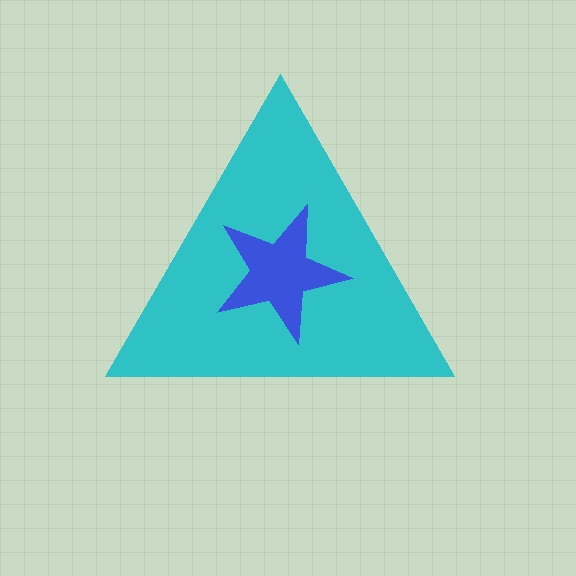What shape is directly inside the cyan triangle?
The blue star.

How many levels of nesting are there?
2.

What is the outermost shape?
The cyan triangle.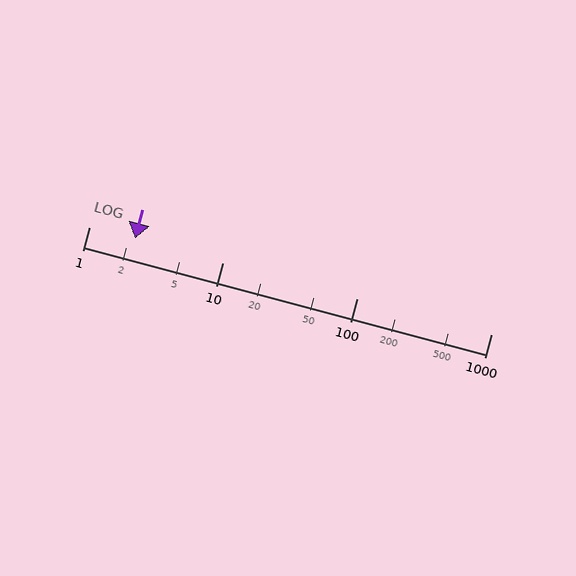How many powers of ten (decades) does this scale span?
The scale spans 3 decades, from 1 to 1000.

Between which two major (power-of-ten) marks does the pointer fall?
The pointer is between 1 and 10.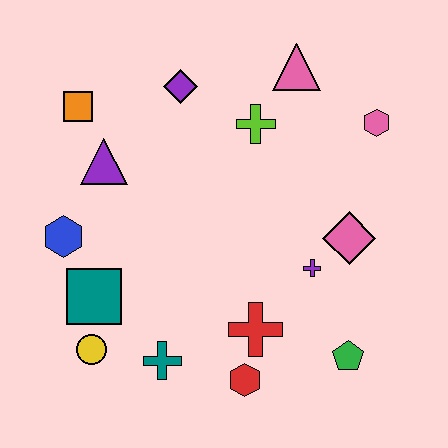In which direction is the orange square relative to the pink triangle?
The orange square is to the left of the pink triangle.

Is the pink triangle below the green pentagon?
No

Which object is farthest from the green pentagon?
The orange square is farthest from the green pentagon.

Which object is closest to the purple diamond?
The lime cross is closest to the purple diamond.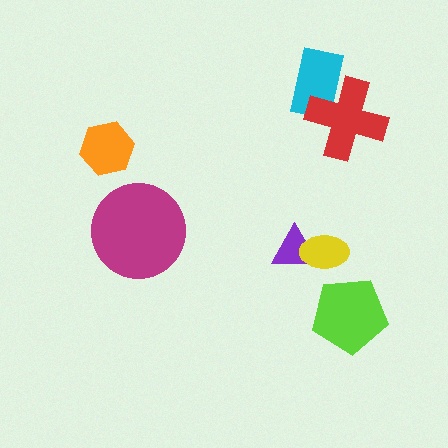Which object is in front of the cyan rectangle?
The red cross is in front of the cyan rectangle.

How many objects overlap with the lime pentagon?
0 objects overlap with the lime pentagon.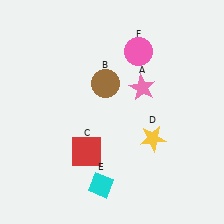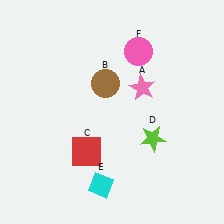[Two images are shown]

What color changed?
The star (D) changed from yellow in Image 1 to lime in Image 2.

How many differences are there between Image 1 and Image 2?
There is 1 difference between the two images.